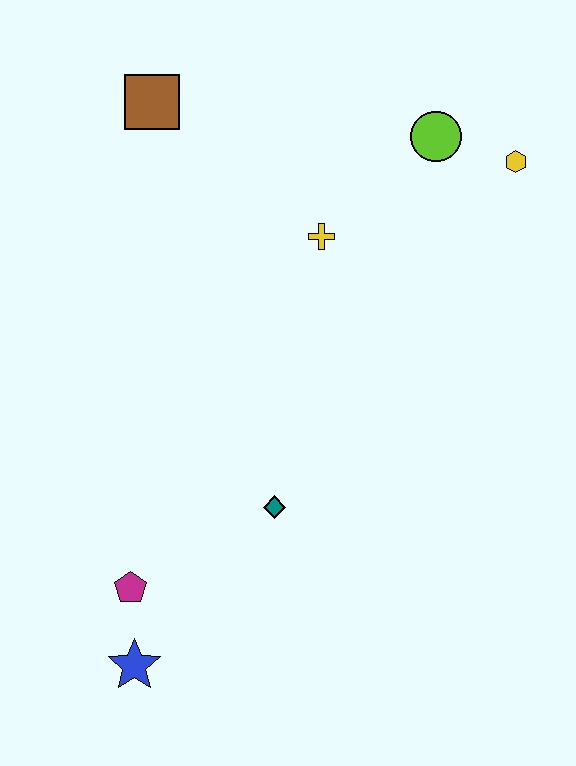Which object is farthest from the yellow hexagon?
The blue star is farthest from the yellow hexagon.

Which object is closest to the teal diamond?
The magenta pentagon is closest to the teal diamond.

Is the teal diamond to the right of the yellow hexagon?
No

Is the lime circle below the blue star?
No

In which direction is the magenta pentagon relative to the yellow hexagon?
The magenta pentagon is below the yellow hexagon.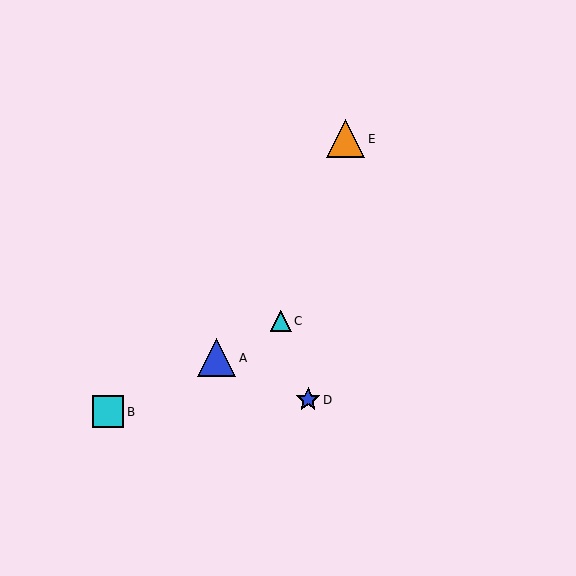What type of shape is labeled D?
Shape D is a blue star.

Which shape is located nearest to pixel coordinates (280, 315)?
The cyan triangle (labeled C) at (281, 321) is nearest to that location.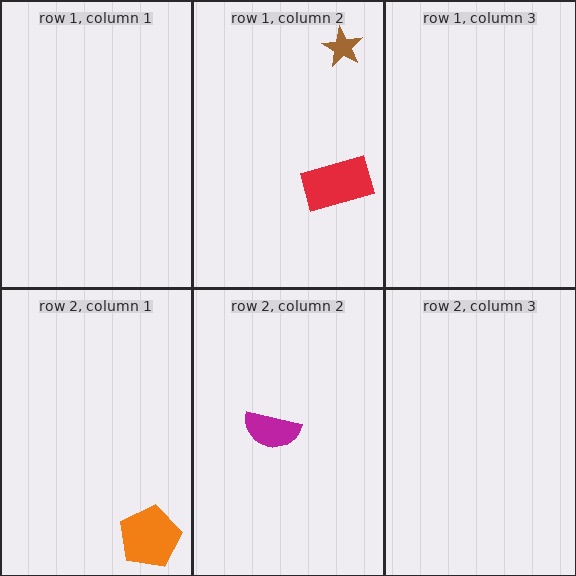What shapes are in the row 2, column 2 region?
The magenta semicircle.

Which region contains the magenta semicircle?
The row 2, column 2 region.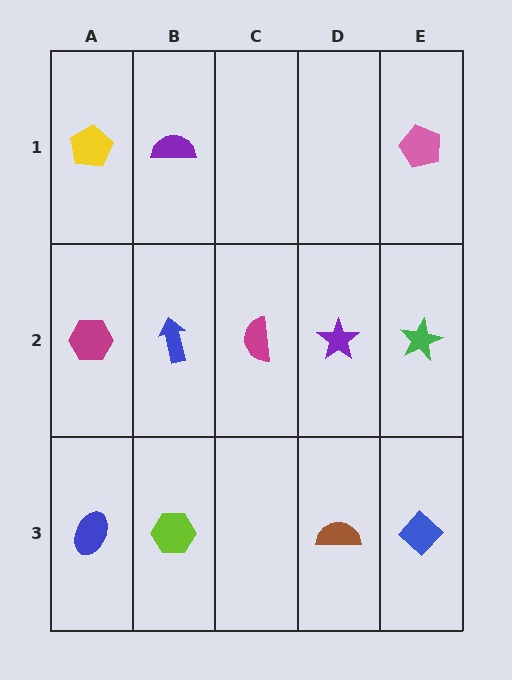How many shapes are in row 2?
5 shapes.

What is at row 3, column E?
A blue diamond.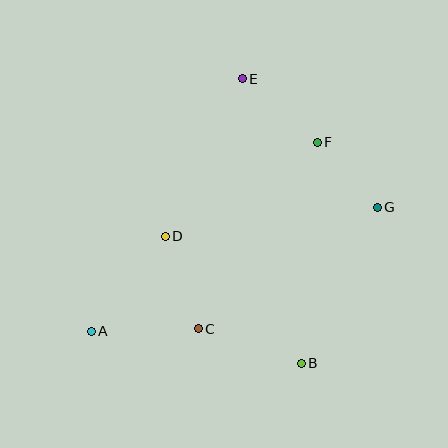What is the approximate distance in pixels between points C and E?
The distance between C and E is approximately 254 pixels.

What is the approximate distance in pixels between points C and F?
The distance between C and F is approximately 221 pixels.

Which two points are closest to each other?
Points F and G are closest to each other.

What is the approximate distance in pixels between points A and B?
The distance between A and B is approximately 213 pixels.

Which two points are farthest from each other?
Points A and G are farthest from each other.